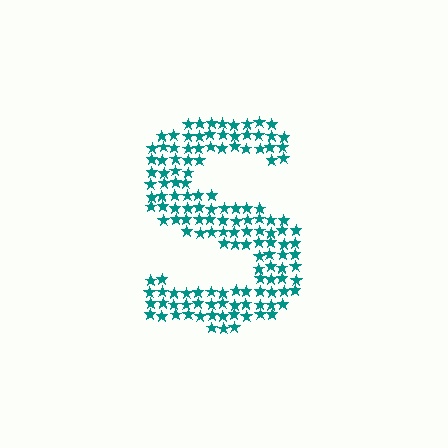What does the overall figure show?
The overall figure shows the letter S.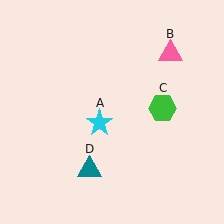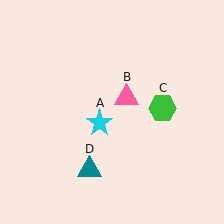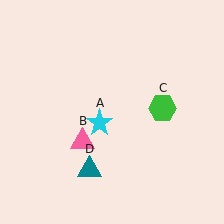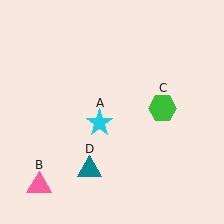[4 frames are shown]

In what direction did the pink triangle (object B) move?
The pink triangle (object B) moved down and to the left.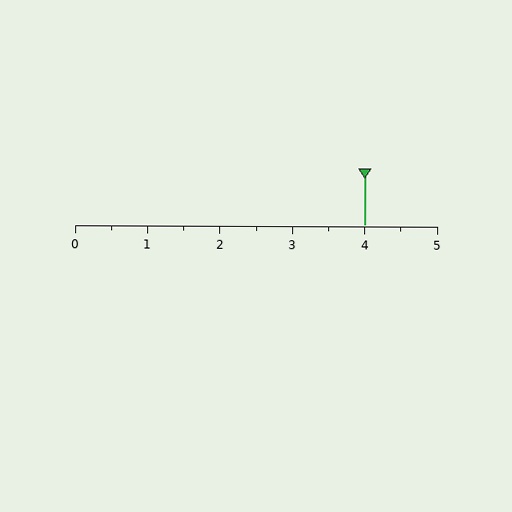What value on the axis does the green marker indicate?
The marker indicates approximately 4.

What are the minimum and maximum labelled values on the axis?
The axis runs from 0 to 5.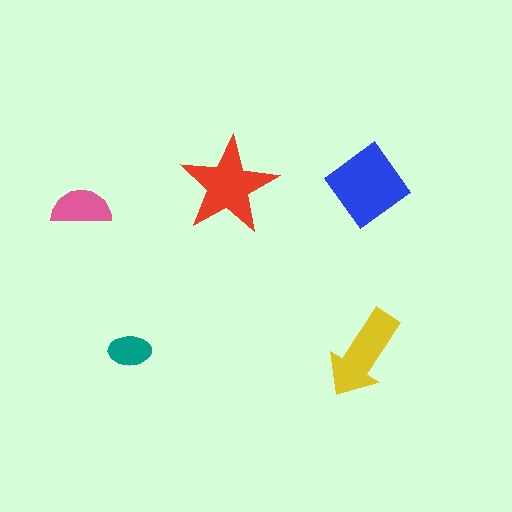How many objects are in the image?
There are 5 objects in the image.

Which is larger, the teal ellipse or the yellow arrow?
The yellow arrow.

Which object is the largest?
The blue diamond.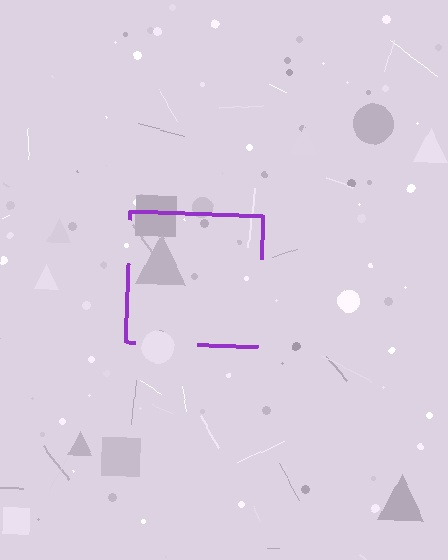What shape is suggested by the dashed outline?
The dashed outline suggests a square.